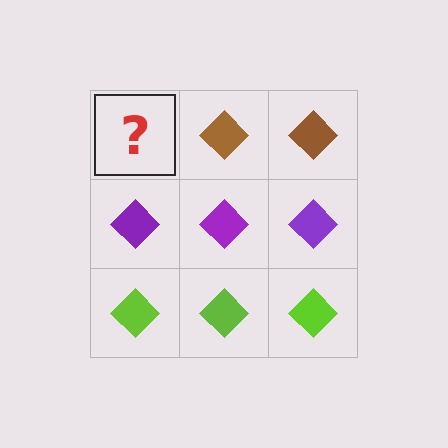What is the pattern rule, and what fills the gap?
The rule is that each row has a consistent color. The gap should be filled with a brown diamond.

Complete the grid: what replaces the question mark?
The question mark should be replaced with a brown diamond.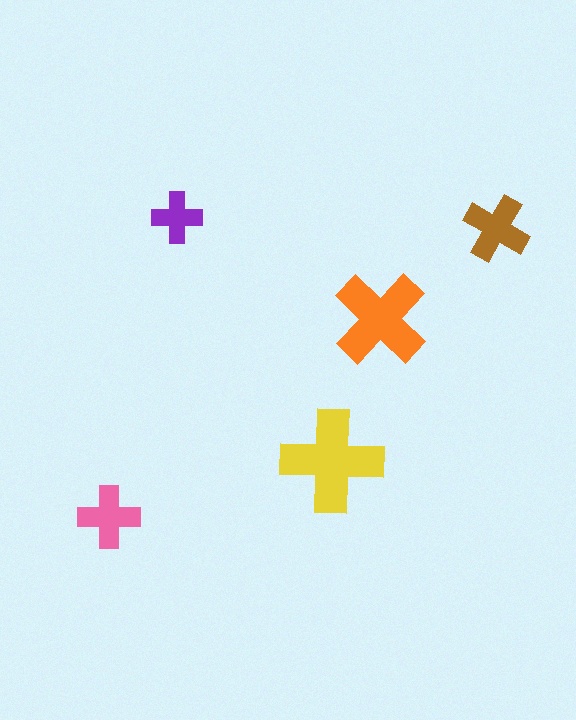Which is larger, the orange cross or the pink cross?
The orange one.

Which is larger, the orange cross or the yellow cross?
The yellow one.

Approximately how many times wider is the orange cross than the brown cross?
About 1.5 times wider.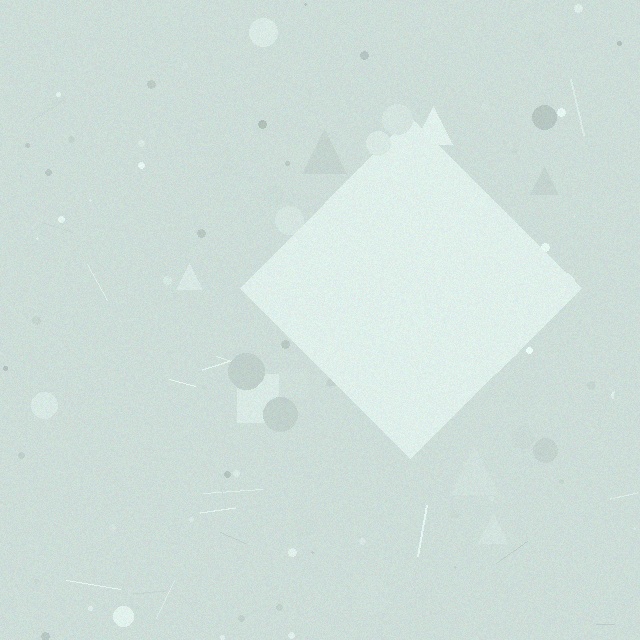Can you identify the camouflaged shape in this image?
The camouflaged shape is a diamond.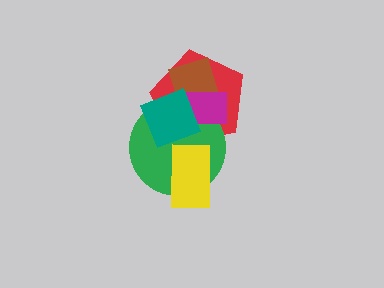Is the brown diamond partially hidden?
Yes, it is partially covered by another shape.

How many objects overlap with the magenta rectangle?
4 objects overlap with the magenta rectangle.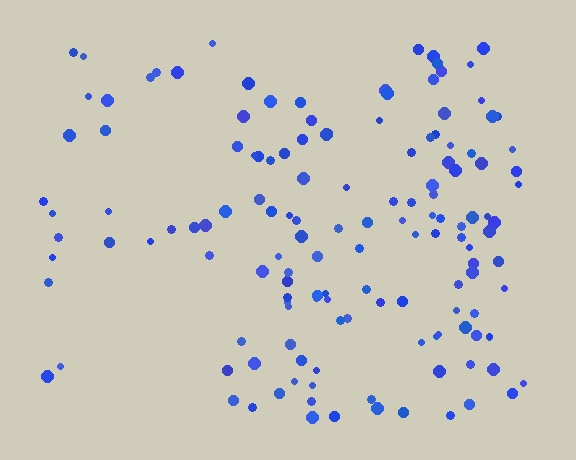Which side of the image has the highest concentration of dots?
The right.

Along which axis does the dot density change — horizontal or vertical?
Horizontal.